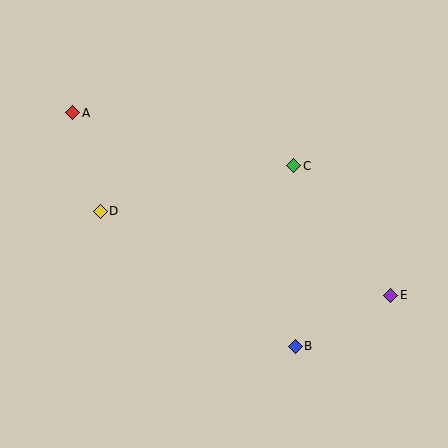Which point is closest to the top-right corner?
Point C is closest to the top-right corner.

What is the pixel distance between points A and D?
The distance between A and D is 102 pixels.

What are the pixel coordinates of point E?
Point E is at (391, 295).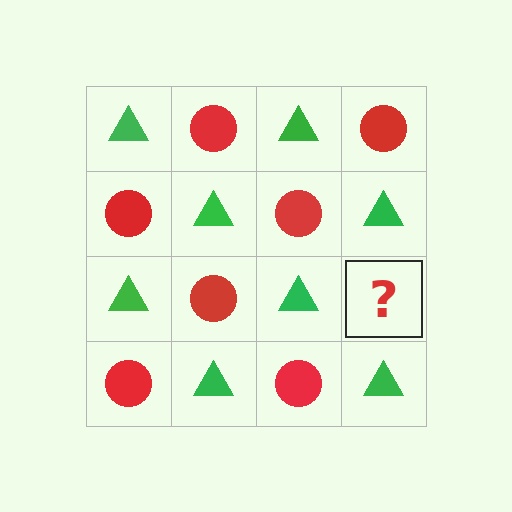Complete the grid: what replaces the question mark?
The question mark should be replaced with a red circle.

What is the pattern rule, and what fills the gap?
The rule is that it alternates green triangle and red circle in a checkerboard pattern. The gap should be filled with a red circle.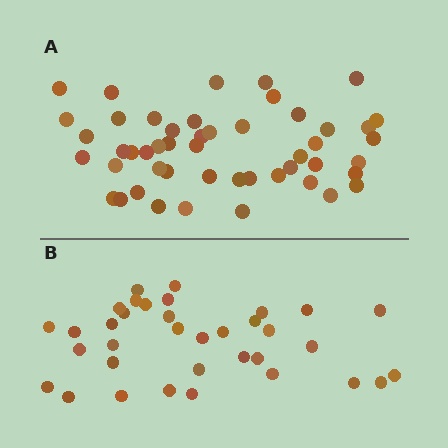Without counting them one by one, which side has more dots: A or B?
Region A (the top region) has more dots.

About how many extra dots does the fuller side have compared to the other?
Region A has approximately 15 more dots than region B.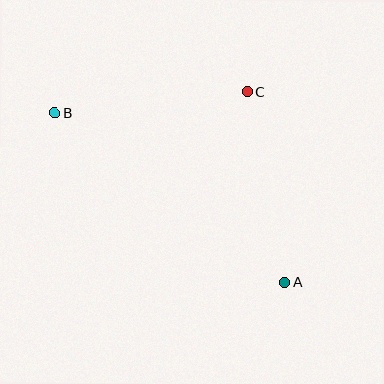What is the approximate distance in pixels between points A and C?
The distance between A and C is approximately 195 pixels.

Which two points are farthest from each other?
Points A and B are farthest from each other.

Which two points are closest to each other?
Points B and C are closest to each other.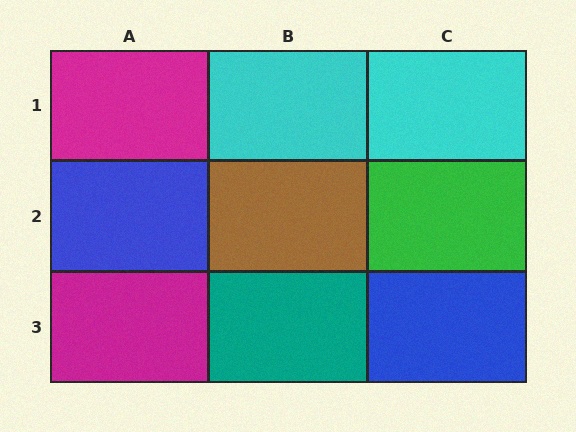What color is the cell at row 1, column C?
Cyan.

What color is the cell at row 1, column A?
Magenta.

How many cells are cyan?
2 cells are cyan.